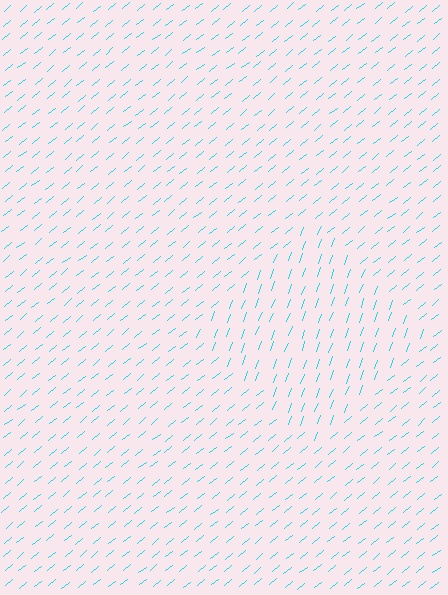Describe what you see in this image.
The image is filled with small cyan line segments. A diamond region in the image has lines oriented differently from the surrounding lines, creating a visible texture boundary.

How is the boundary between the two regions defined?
The boundary is defined purely by a change in line orientation (approximately 30 degrees difference). All lines are the same color and thickness.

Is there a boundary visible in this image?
Yes, there is a texture boundary formed by a change in line orientation.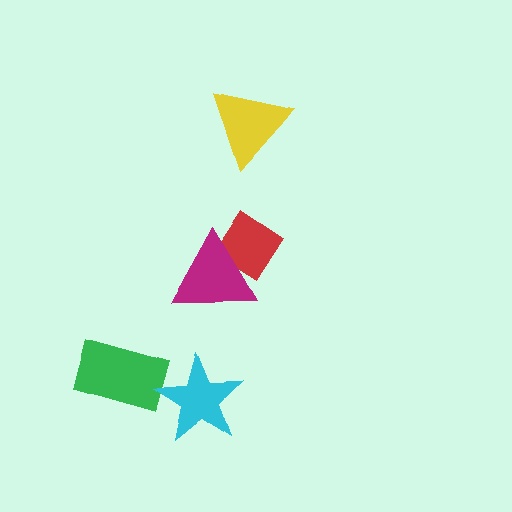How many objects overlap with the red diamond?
1 object overlaps with the red diamond.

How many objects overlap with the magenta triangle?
1 object overlaps with the magenta triangle.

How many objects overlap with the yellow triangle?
0 objects overlap with the yellow triangle.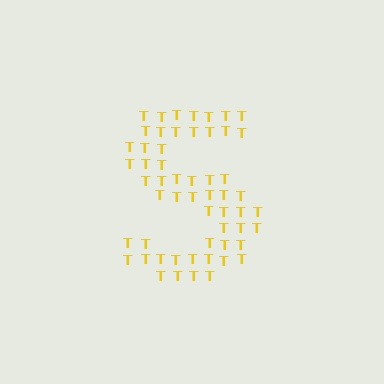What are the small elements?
The small elements are letter T's.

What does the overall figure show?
The overall figure shows the letter S.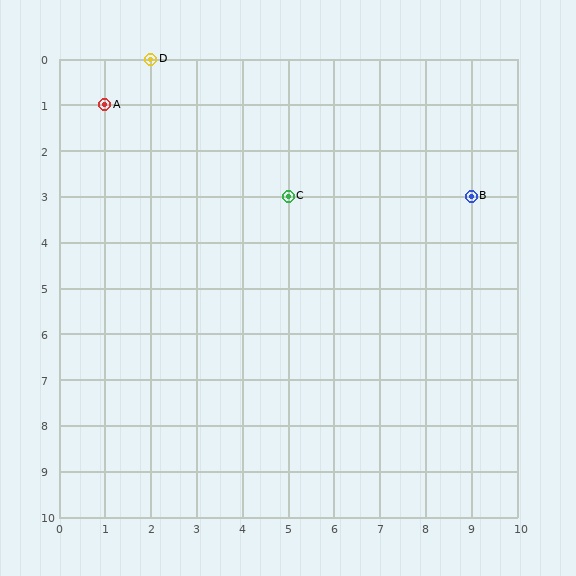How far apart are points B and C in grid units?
Points B and C are 4 columns apart.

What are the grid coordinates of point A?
Point A is at grid coordinates (1, 1).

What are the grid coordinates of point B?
Point B is at grid coordinates (9, 3).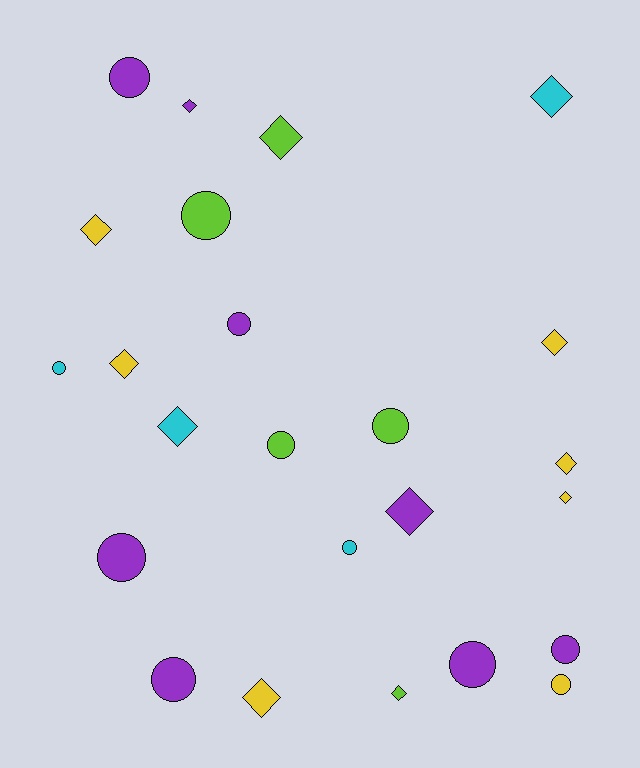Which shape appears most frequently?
Circle, with 12 objects.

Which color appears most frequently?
Purple, with 8 objects.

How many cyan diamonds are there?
There are 2 cyan diamonds.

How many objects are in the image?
There are 24 objects.